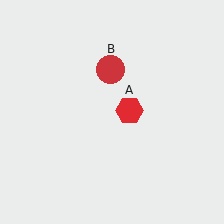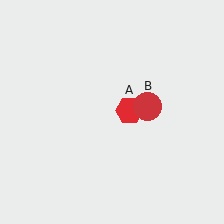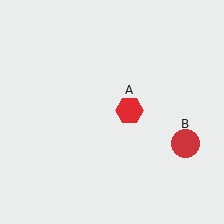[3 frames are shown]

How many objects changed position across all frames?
1 object changed position: red circle (object B).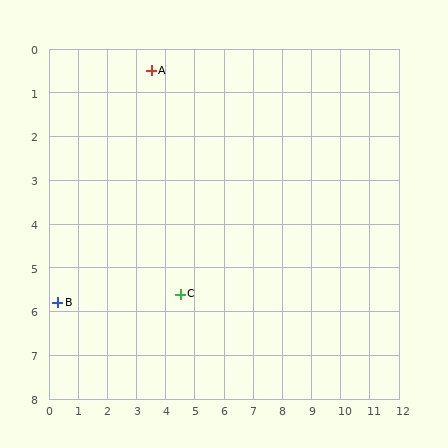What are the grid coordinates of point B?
Point B is at approximately (0.3, 5.8).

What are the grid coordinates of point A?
Point A is at approximately (3.5, 0.5).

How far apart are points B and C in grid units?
Points B and C are about 4.2 grid units apart.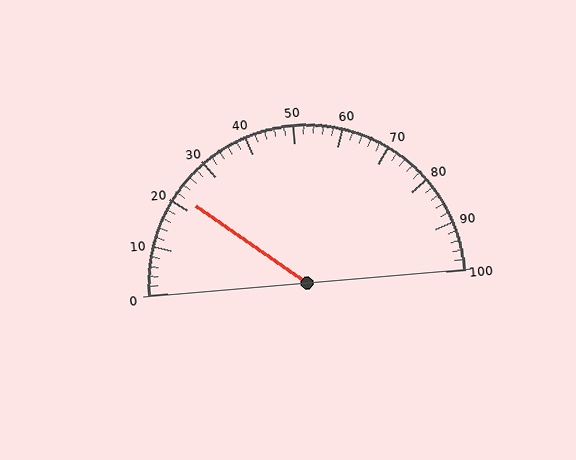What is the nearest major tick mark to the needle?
The nearest major tick mark is 20.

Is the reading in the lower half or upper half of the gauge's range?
The reading is in the lower half of the range (0 to 100).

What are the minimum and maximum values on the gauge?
The gauge ranges from 0 to 100.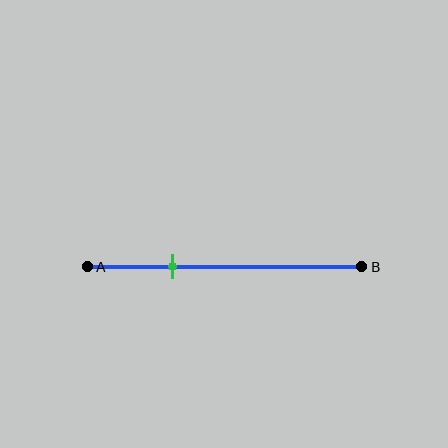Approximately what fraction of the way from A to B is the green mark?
The green mark is approximately 30% of the way from A to B.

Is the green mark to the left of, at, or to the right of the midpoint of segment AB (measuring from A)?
The green mark is to the left of the midpoint of segment AB.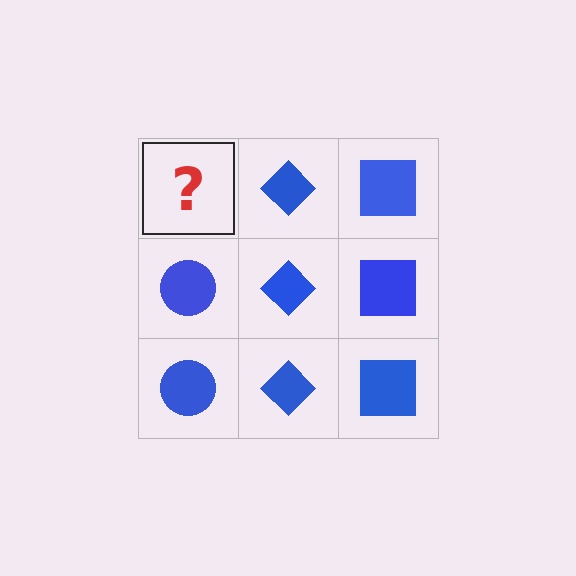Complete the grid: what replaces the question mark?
The question mark should be replaced with a blue circle.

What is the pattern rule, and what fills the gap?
The rule is that each column has a consistent shape. The gap should be filled with a blue circle.